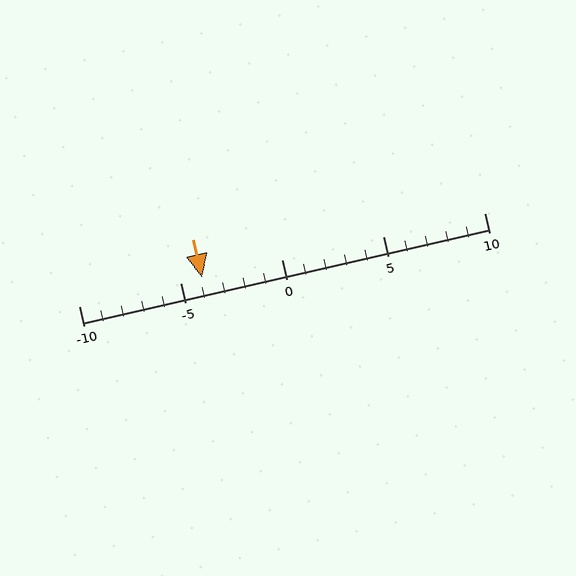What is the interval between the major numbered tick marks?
The major tick marks are spaced 5 units apart.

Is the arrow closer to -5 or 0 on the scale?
The arrow is closer to -5.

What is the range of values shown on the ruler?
The ruler shows values from -10 to 10.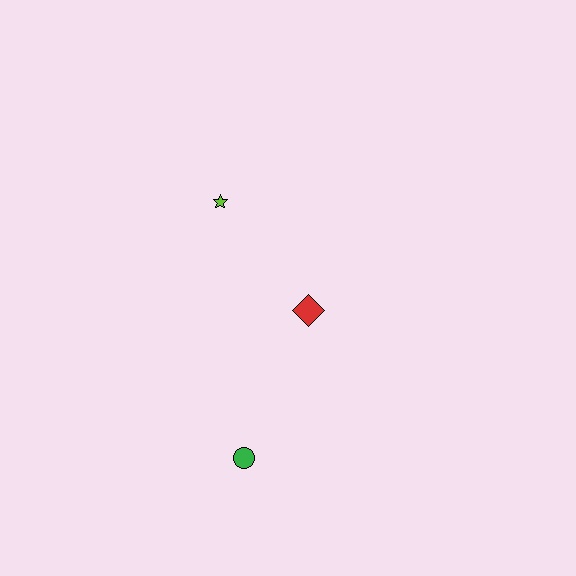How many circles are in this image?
There is 1 circle.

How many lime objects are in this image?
There is 1 lime object.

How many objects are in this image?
There are 3 objects.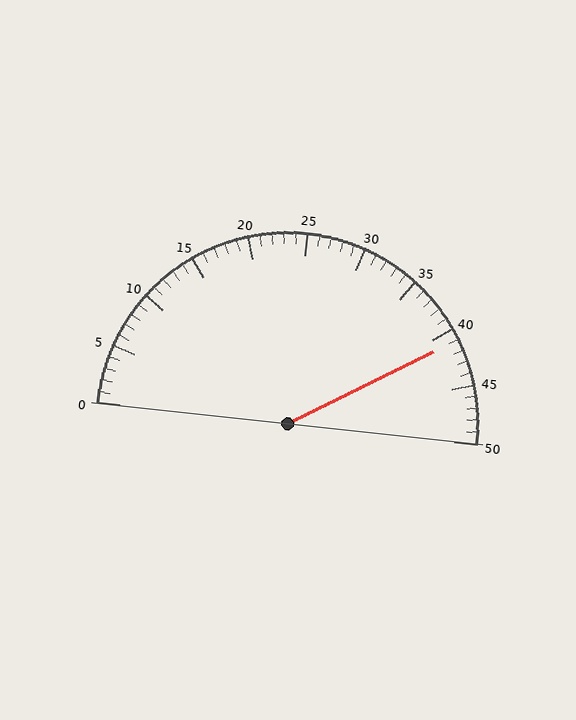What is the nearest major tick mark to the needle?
The nearest major tick mark is 40.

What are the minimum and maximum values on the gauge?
The gauge ranges from 0 to 50.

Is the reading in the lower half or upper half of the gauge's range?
The reading is in the upper half of the range (0 to 50).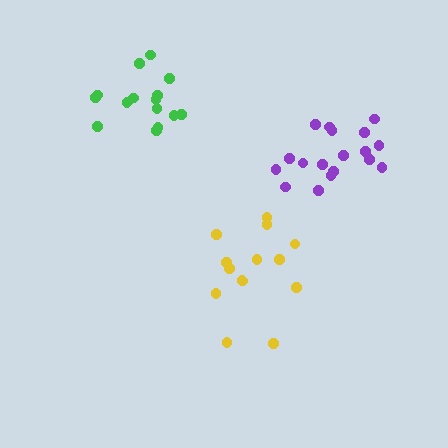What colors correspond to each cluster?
The clusters are colored: green, yellow, purple.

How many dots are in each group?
Group 1: 17 dots, Group 2: 14 dots, Group 3: 18 dots (49 total).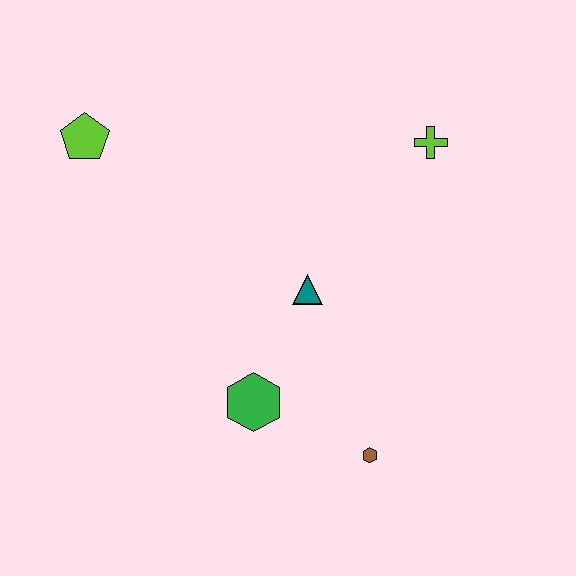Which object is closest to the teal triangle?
The green hexagon is closest to the teal triangle.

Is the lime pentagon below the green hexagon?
No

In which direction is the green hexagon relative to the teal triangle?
The green hexagon is below the teal triangle.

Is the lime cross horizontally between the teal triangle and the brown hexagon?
No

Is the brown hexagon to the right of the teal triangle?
Yes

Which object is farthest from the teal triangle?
The lime pentagon is farthest from the teal triangle.